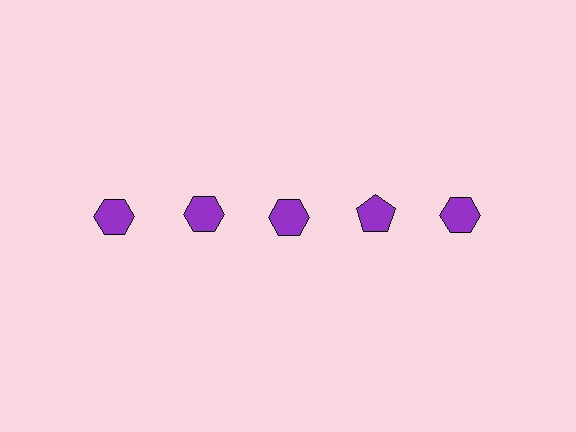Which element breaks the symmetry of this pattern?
The purple pentagon in the top row, second from right column breaks the symmetry. All other shapes are purple hexagons.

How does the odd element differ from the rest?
It has a different shape: pentagon instead of hexagon.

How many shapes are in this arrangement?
There are 5 shapes arranged in a grid pattern.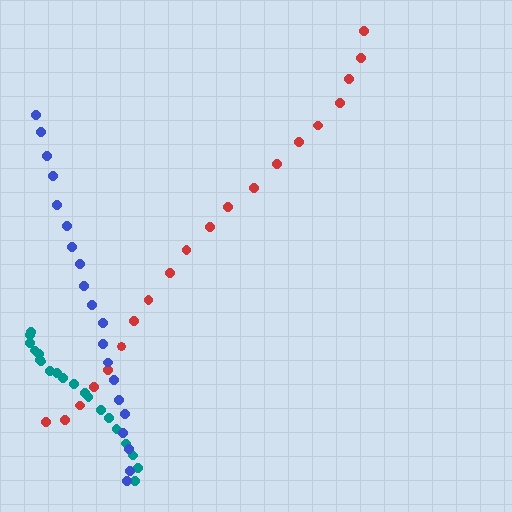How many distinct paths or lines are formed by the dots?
There are 3 distinct paths.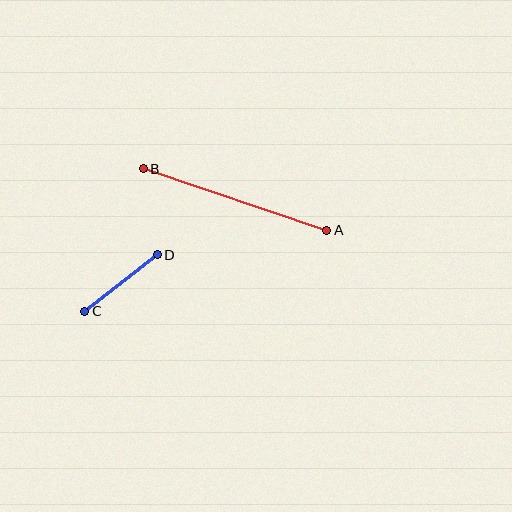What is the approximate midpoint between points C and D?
The midpoint is at approximately (121, 283) pixels.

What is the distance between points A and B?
The distance is approximately 194 pixels.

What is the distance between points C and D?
The distance is approximately 92 pixels.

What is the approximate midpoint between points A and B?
The midpoint is at approximately (235, 199) pixels.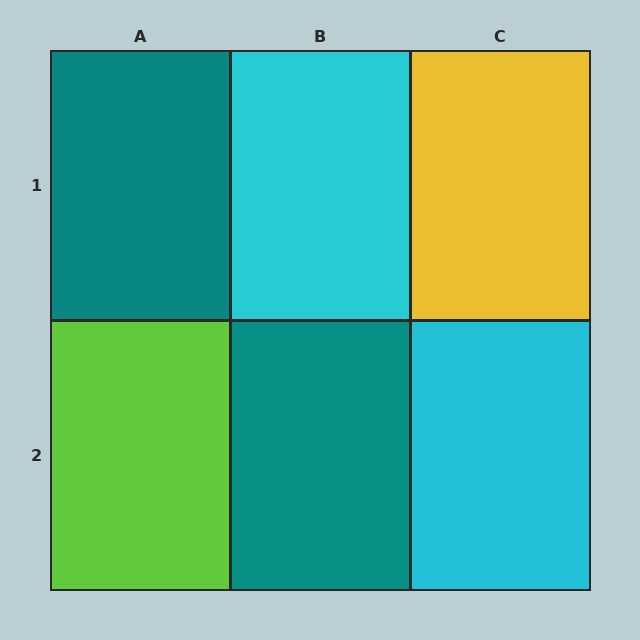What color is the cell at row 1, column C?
Yellow.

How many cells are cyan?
2 cells are cyan.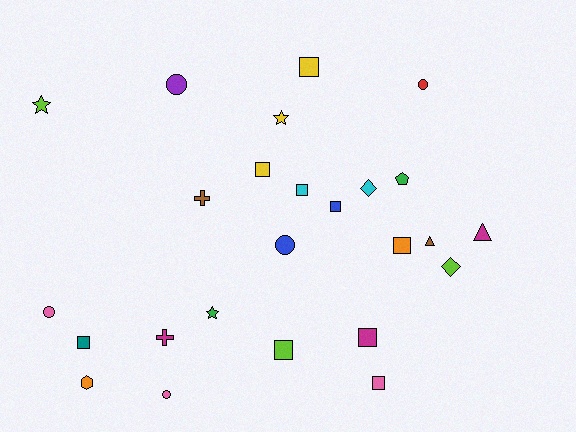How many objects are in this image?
There are 25 objects.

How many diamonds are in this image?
There are 2 diamonds.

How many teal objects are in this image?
There is 1 teal object.